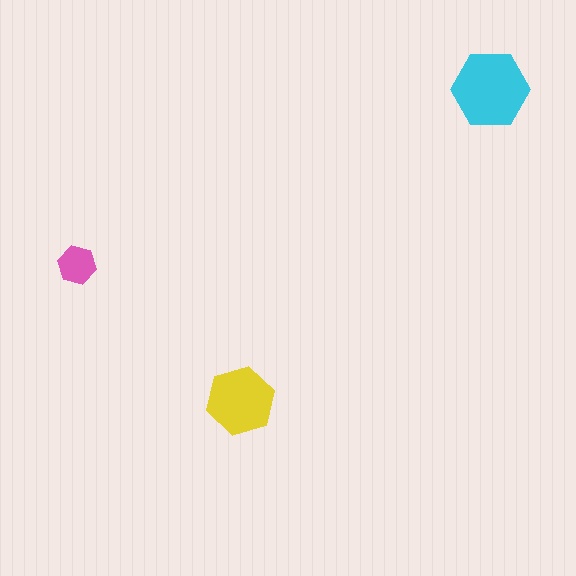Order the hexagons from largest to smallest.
the cyan one, the yellow one, the pink one.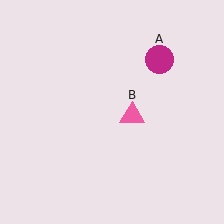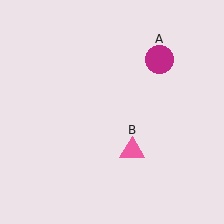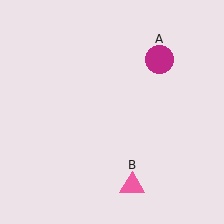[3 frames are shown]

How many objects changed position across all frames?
1 object changed position: pink triangle (object B).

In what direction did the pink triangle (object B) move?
The pink triangle (object B) moved down.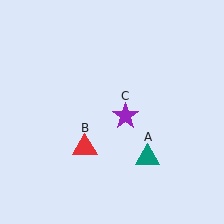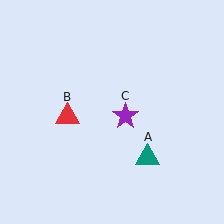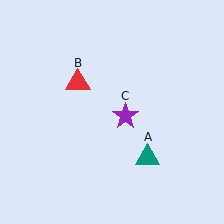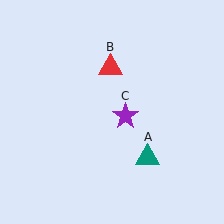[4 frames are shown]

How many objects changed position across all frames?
1 object changed position: red triangle (object B).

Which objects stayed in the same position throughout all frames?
Teal triangle (object A) and purple star (object C) remained stationary.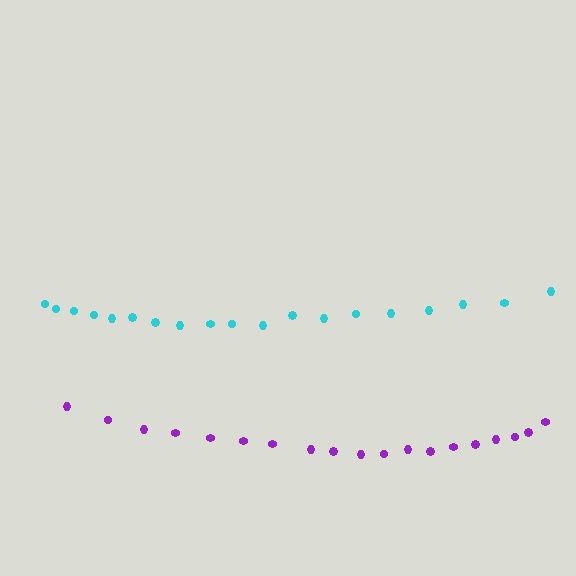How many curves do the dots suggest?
There are 2 distinct paths.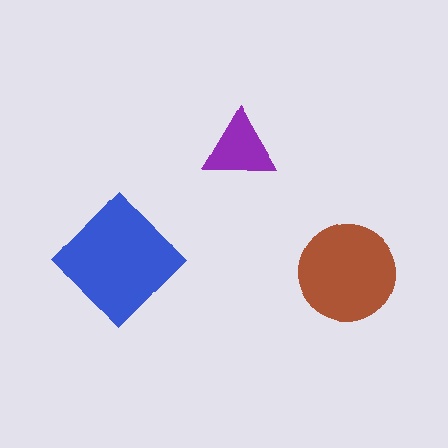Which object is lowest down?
The brown circle is bottommost.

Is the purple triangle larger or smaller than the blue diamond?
Smaller.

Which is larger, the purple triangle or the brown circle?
The brown circle.